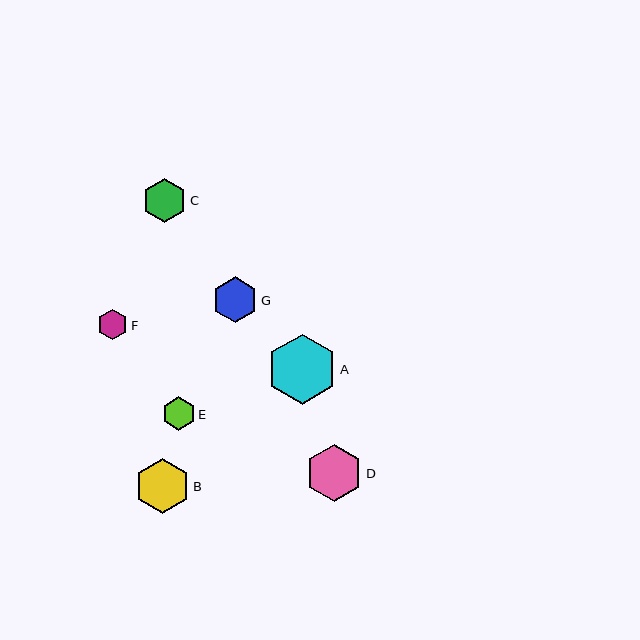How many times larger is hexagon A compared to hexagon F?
Hexagon A is approximately 2.3 times the size of hexagon F.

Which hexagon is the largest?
Hexagon A is the largest with a size of approximately 70 pixels.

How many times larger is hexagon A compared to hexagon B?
Hexagon A is approximately 1.3 times the size of hexagon B.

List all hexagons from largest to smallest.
From largest to smallest: A, D, B, G, C, E, F.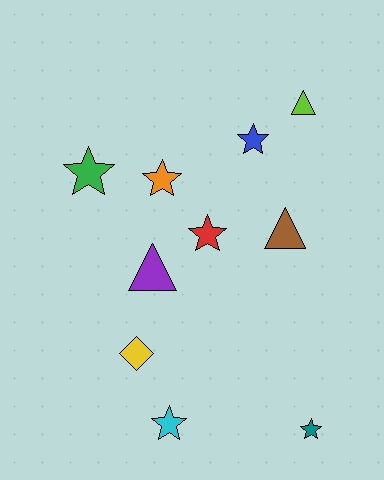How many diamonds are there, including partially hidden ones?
There is 1 diamond.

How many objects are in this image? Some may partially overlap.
There are 10 objects.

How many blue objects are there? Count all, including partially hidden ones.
There is 1 blue object.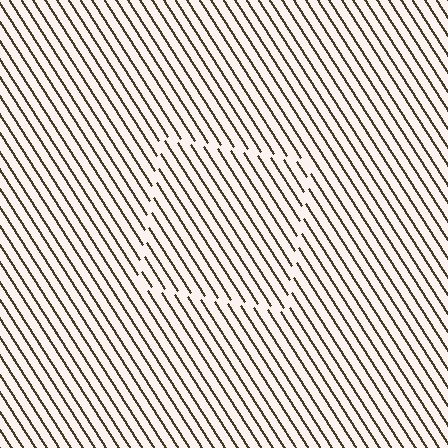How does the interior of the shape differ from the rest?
The interior of the shape contains the same grating, shifted by half a period — the contour is defined by the phase discontinuity where line-ends from the inner and outer gratings abut.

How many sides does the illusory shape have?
4 sides — the line-ends trace a square.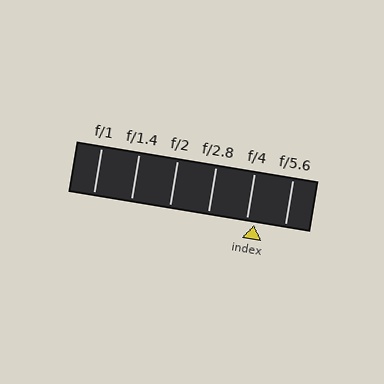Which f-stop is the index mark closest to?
The index mark is closest to f/4.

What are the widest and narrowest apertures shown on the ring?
The widest aperture shown is f/1 and the narrowest is f/5.6.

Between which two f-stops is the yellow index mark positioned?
The index mark is between f/4 and f/5.6.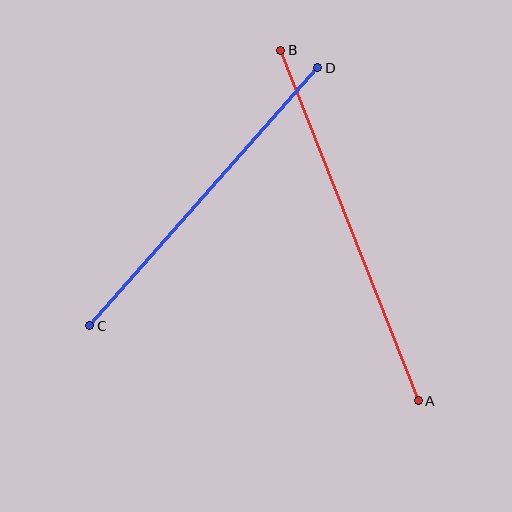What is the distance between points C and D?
The distance is approximately 344 pixels.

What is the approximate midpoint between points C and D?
The midpoint is at approximately (204, 197) pixels.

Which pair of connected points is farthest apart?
Points A and B are farthest apart.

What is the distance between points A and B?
The distance is approximately 377 pixels.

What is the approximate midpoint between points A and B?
The midpoint is at approximately (350, 226) pixels.